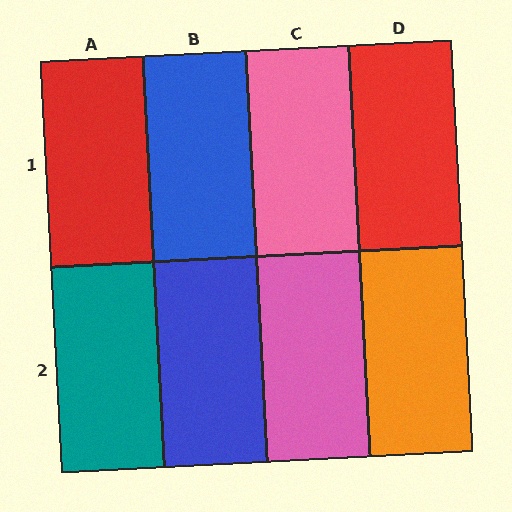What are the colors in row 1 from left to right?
Red, blue, pink, red.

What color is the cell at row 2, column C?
Pink.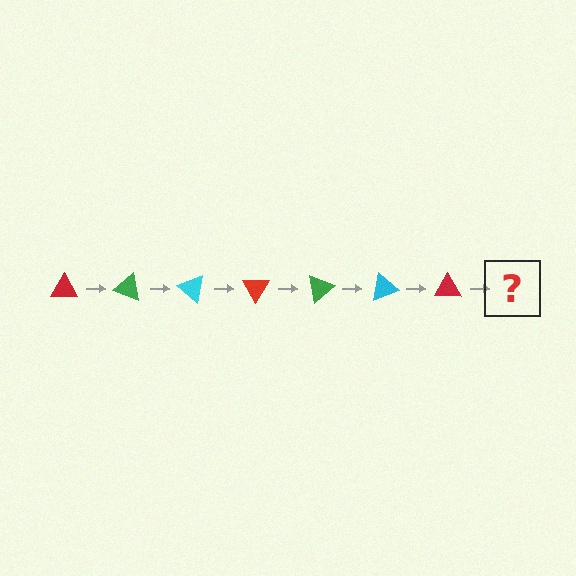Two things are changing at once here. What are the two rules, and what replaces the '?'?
The two rules are that it rotates 20 degrees each step and the color cycles through red, green, and cyan. The '?' should be a green triangle, rotated 140 degrees from the start.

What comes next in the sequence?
The next element should be a green triangle, rotated 140 degrees from the start.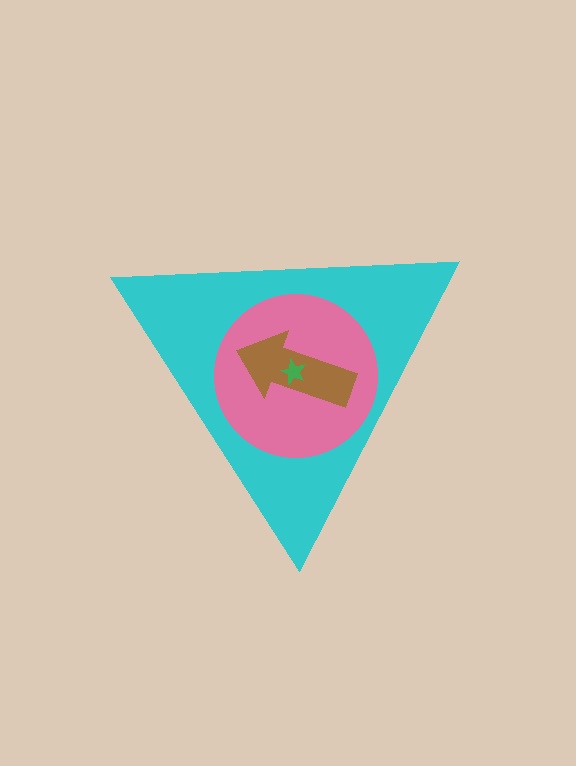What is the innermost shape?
The green star.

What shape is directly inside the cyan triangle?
The pink circle.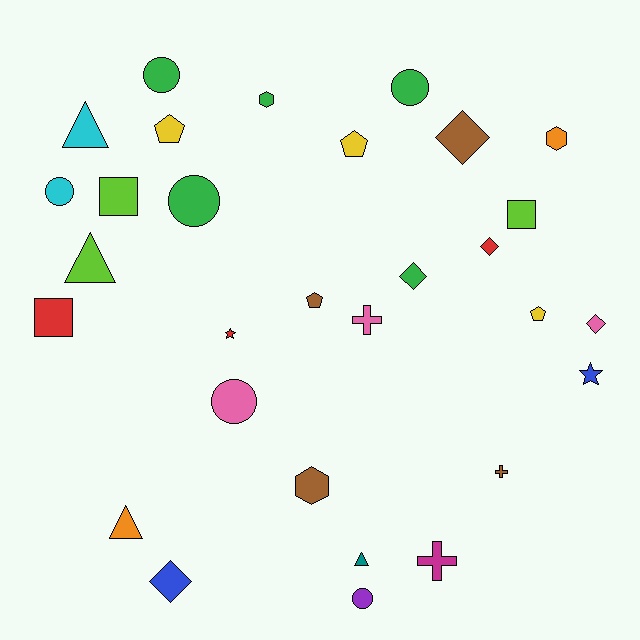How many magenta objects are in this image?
There is 1 magenta object.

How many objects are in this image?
There are 30 objects.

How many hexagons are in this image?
There are 3 hexagons.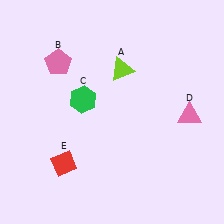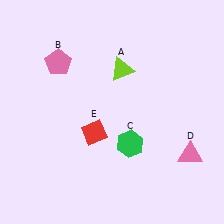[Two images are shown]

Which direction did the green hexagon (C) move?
The green hexagon (C) moved right.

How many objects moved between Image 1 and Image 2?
3 objects moved between the two images.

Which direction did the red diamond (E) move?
The red diamond (E) moved up.